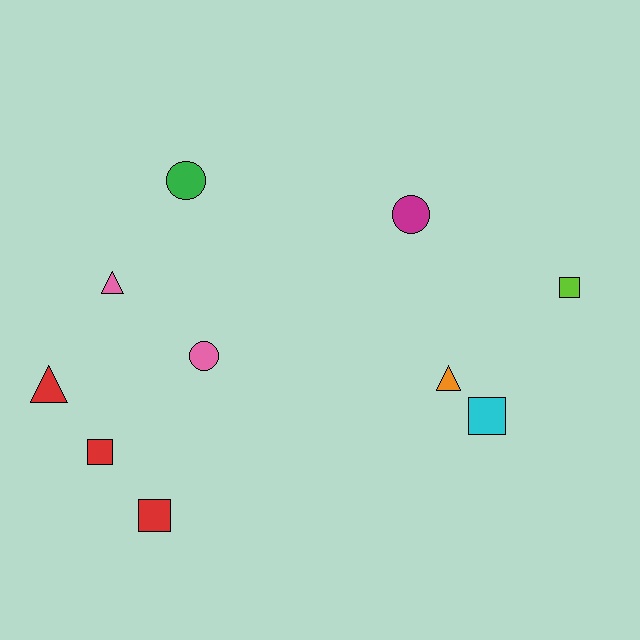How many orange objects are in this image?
There is 1 orange object.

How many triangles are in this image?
There are 3 triangles.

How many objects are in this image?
There are 10 objects.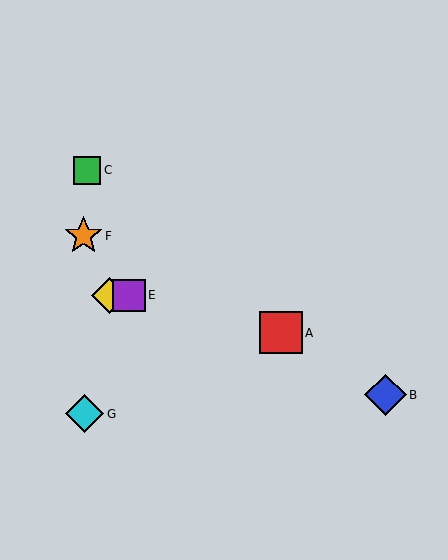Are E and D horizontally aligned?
Yes, both are at y≈295.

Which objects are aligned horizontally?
Objects D, E are aligned horizontally.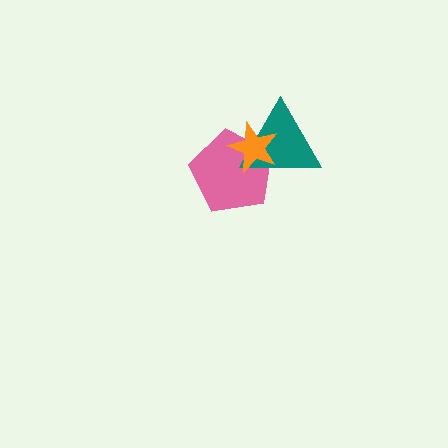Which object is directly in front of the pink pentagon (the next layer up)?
The teal triangle is directly in front of the pink pentagon.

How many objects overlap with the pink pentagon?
2 objects overlap with the pink pentagon.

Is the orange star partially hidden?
No, no other shape covers it.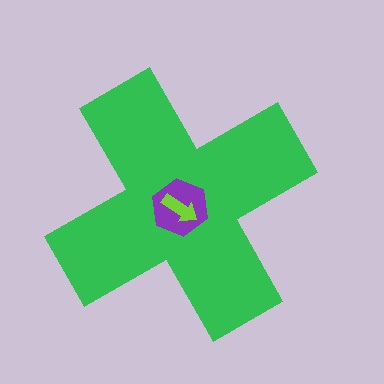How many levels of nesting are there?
3.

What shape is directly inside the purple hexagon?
The lime arrow.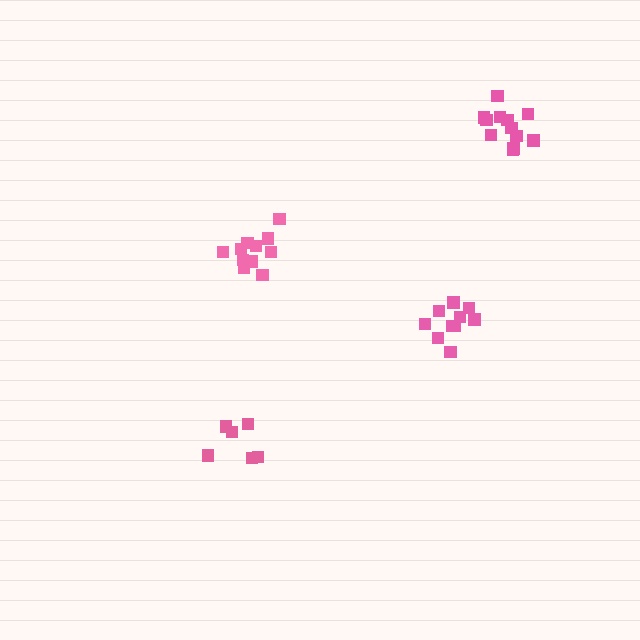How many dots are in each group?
Group 1: 10 dots, Group 2: 6 dots, Group 3: 11 dots, Group 4: 12 dots (39 total).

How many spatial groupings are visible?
There are 4 spatial groupings.